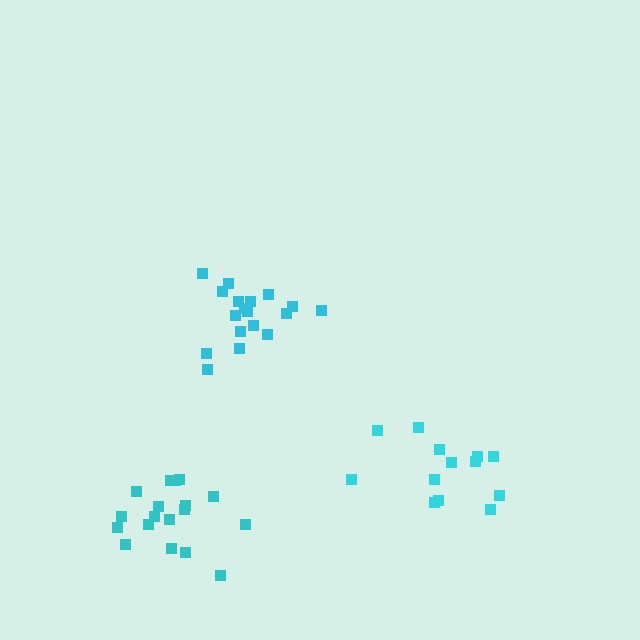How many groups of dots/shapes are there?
There are 3 groups.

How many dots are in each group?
Group 1: 13 dots, Group 2: 18 dots, Group 3: 18 dots (49 total).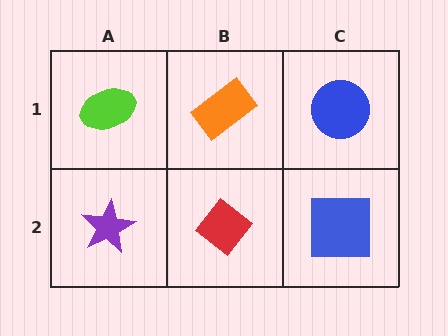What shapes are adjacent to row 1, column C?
A blue square (row 2, column C), an orange rectangle (row 1, column B).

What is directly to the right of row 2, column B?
A blue square.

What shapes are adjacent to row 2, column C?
A blue circle (row 1, column C), a red diamond (row 2, column B).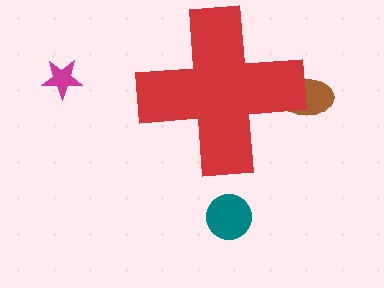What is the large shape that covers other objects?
A red cross.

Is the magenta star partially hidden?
No, the magenta star is fully visible.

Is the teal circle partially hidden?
No, the teal circle is fully visible.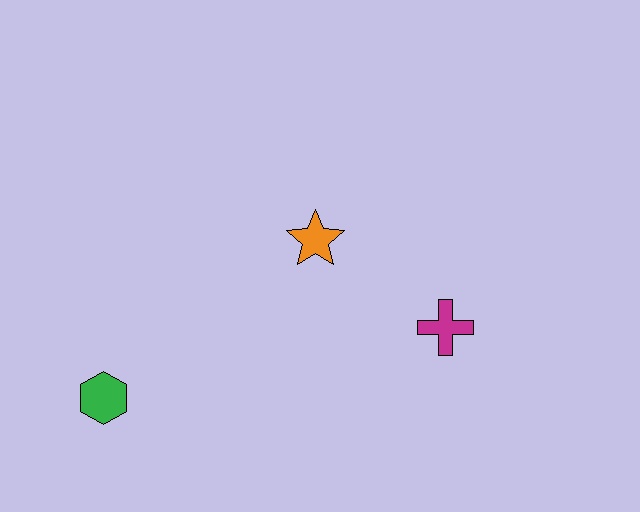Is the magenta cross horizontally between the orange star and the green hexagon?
No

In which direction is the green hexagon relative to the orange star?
The green hexagon is to the left of the orange star.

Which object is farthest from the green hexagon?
The magenta cross is farthest from the green hexagon.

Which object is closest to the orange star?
The magenta cross is closest to the orange star.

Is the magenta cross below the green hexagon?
No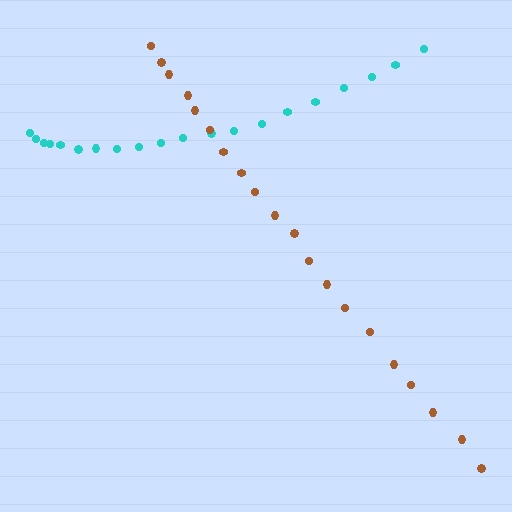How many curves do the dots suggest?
There are 2 distinct paths.